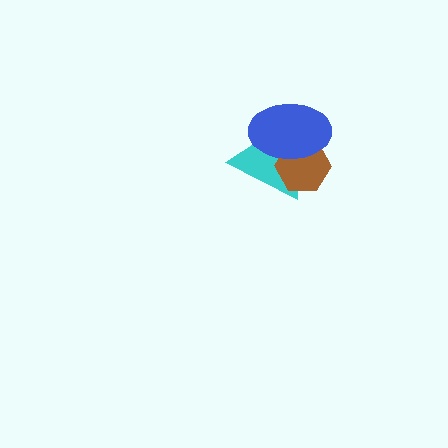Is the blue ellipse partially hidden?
No, no other shape covers it.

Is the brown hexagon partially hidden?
Yes, it is partially covered by another shape.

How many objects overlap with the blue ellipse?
2 objects overlap with the blue ellipse.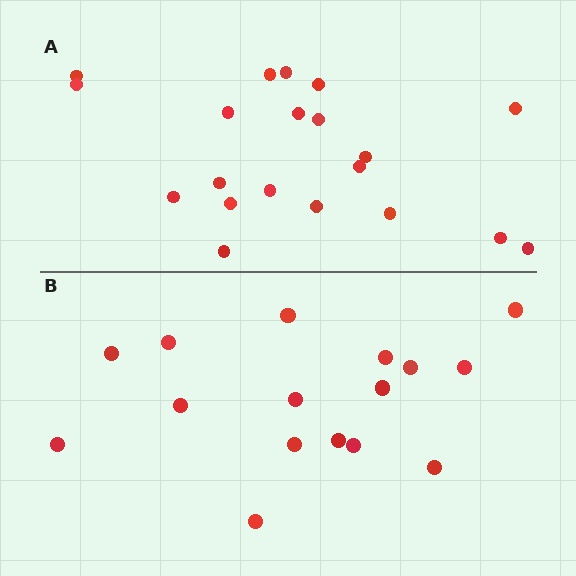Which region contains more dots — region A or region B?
Region A (the top region) has more dots.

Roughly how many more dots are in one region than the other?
Region A has about 4 more dots than region B.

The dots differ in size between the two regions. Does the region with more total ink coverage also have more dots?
No. Region B has more total ink coverage because its dots are larger, but region A actually contains more individual dots. Total area can be misleading — the number of items is what matters here.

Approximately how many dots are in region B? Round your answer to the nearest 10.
About 20 dots. (The exact count is 16, which rounds to 20.)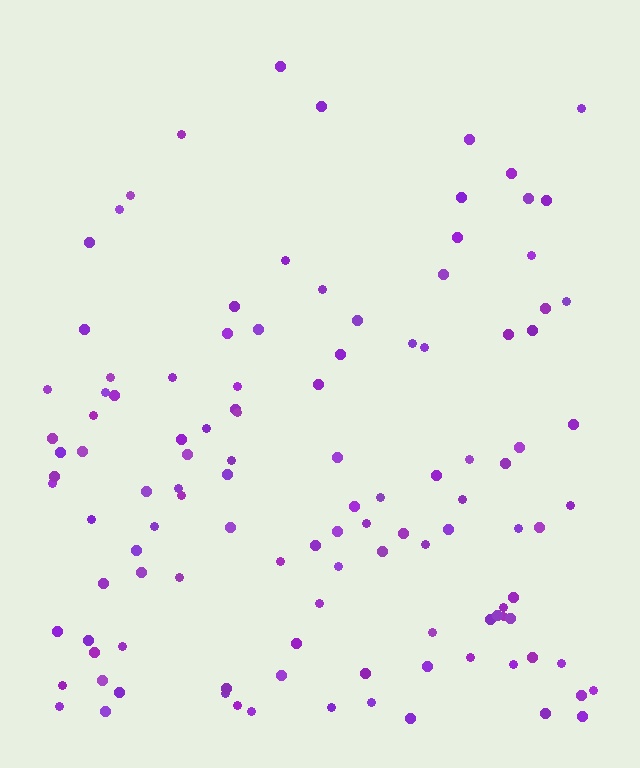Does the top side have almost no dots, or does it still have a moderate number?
Still a moderate number, just noticeably fewer than the bottom.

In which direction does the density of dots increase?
From top to bottom, with the bottom side densest.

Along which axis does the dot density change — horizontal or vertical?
Vertical.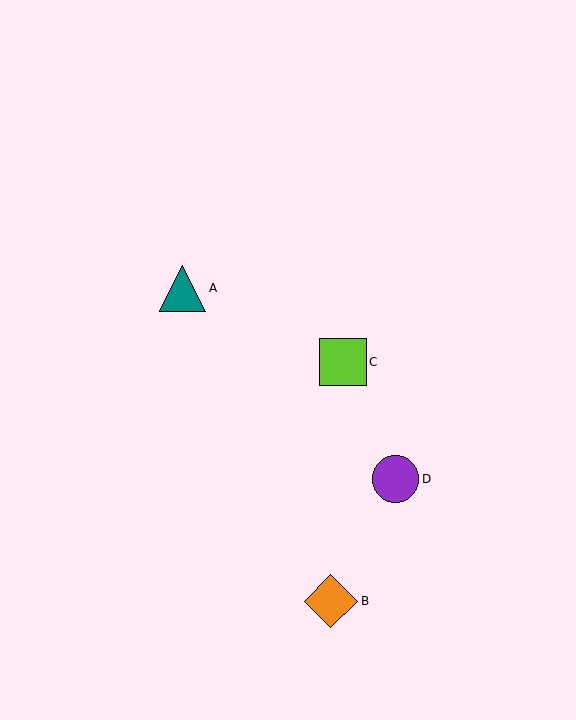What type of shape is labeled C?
Shape C is a lime square.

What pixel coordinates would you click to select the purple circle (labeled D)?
Click at (396, 479) to select the purple circle D.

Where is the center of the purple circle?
The center of the purple circle is at (396, 479).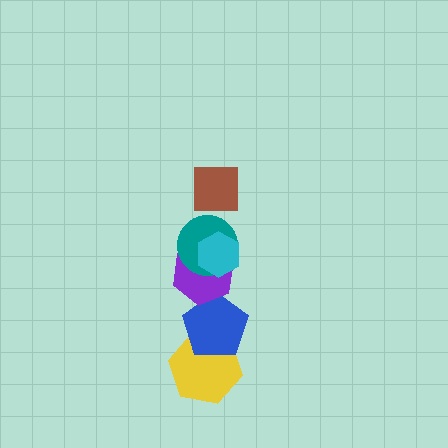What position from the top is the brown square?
The brown square is 1st from the top.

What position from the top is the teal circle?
The teal circle is 3rd from the top.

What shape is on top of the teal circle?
The cyan hexagon is on top of the teal circle.